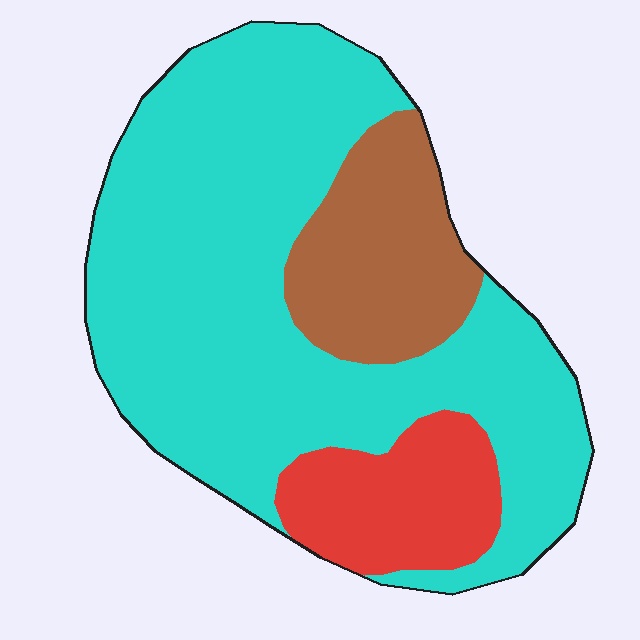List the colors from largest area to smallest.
From largest to smallest: cyan, brown, red.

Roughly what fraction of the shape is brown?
Brown takes up between a sixth and a third of the shape.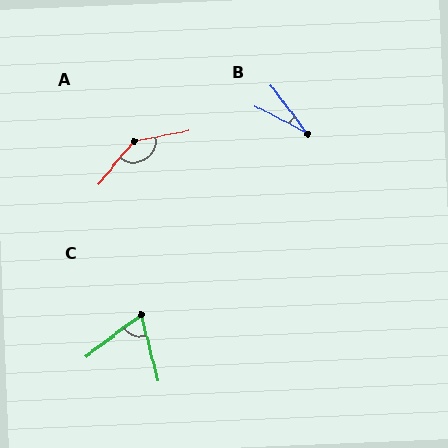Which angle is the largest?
A, at approximately 140 degrees.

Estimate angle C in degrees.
Approximately 67 degrees.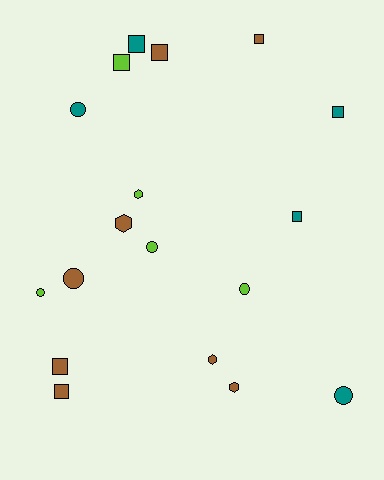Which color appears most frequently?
Brown, with 8 objects.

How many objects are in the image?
There are 18 objects.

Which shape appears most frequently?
Square, with 8 objects.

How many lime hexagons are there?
There is 1 lime hexagon.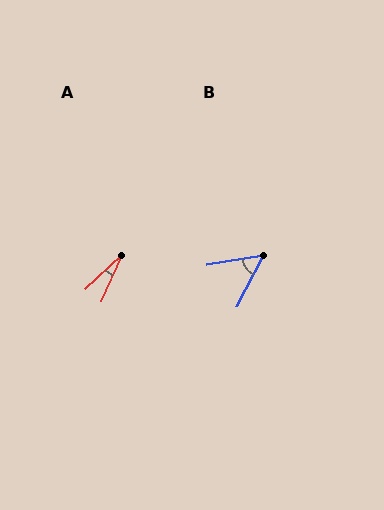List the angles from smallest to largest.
A (23°), B (53°).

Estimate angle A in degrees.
Approximately 23 degrees.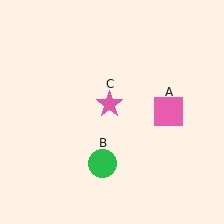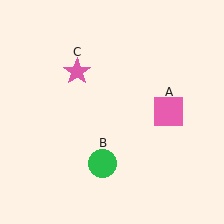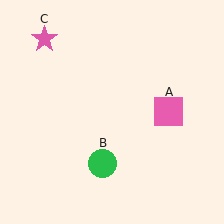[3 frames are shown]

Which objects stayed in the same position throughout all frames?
Pink square (object A) and green circle (object B) remained stationary.